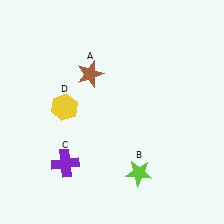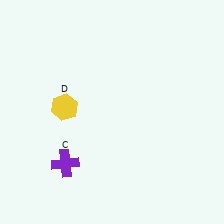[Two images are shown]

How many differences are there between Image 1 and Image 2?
There are 2 differences between the two images.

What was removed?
The brown star (A), the lime star (B) were removed in Image 2.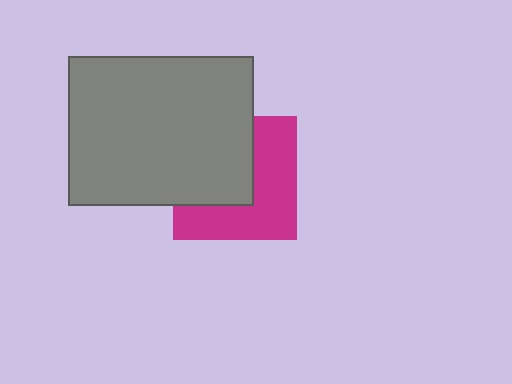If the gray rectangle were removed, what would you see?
You would see the complete magenta square.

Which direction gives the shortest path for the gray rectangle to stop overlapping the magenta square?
Moving toward the upper-left gives the shortest separation.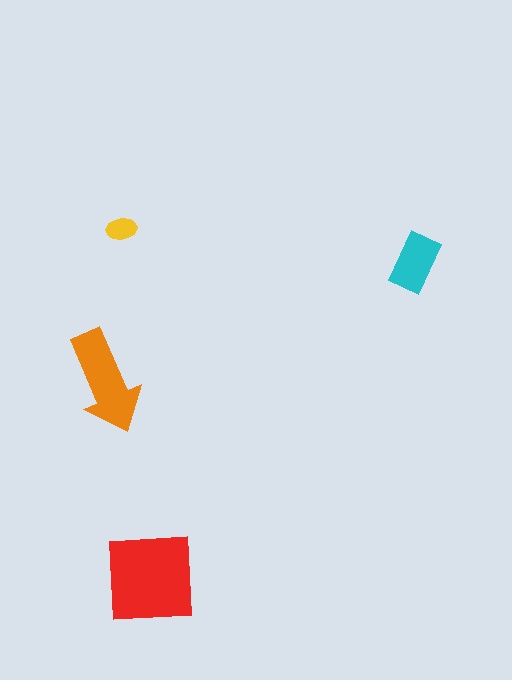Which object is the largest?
The red square.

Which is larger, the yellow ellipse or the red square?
The red square.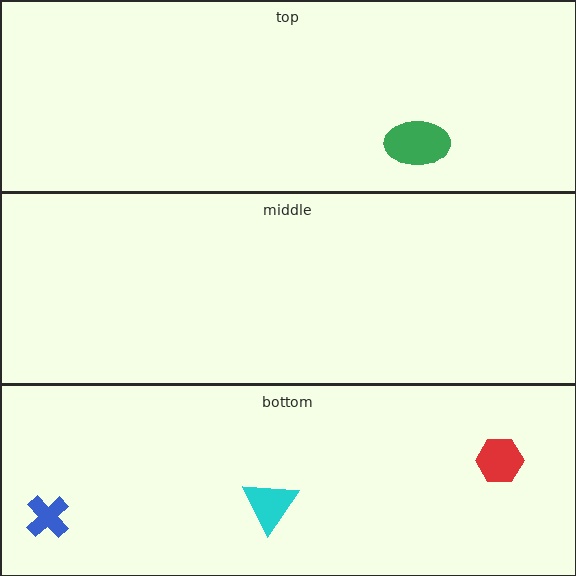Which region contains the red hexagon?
The bottom region.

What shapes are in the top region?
The green ellipse.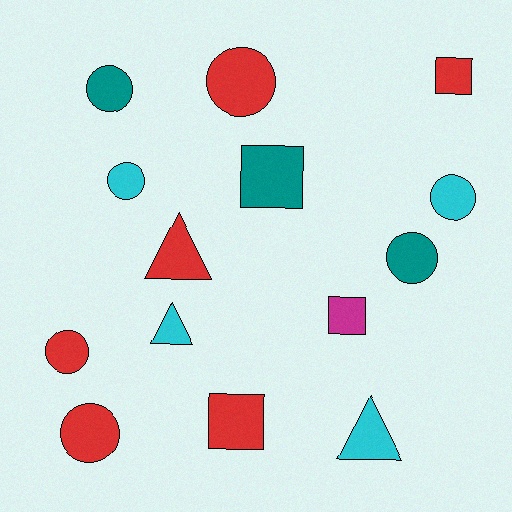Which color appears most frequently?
Red, with 6 objects.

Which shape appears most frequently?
Circle, with 7 objects.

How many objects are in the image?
There are 14 objects.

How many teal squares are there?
There is 1 teal square.